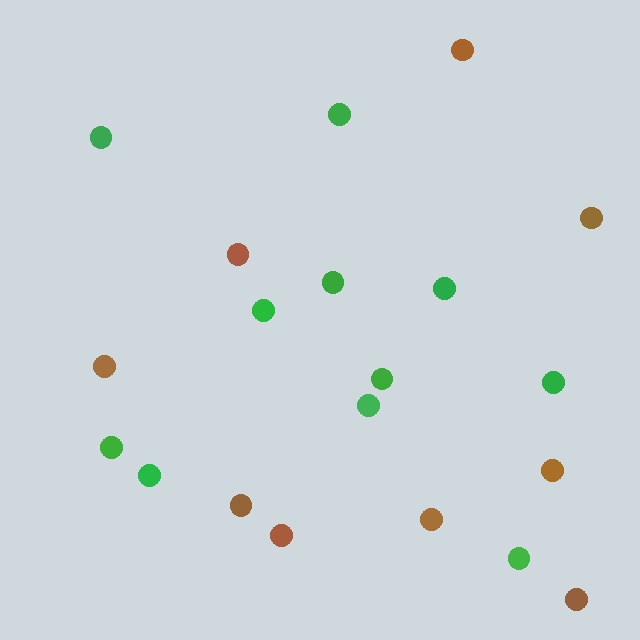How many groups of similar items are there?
There are 2 groups: one group of brown circles (9) and one group of green circles (11).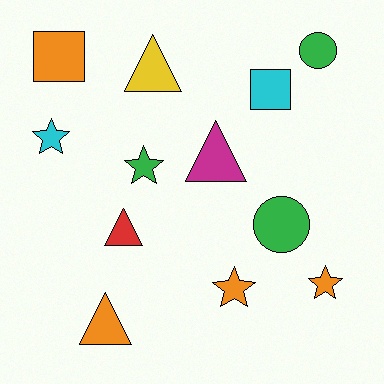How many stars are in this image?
There are 4 stars.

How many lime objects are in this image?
There are no lime objects.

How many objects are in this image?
There are 12 objects.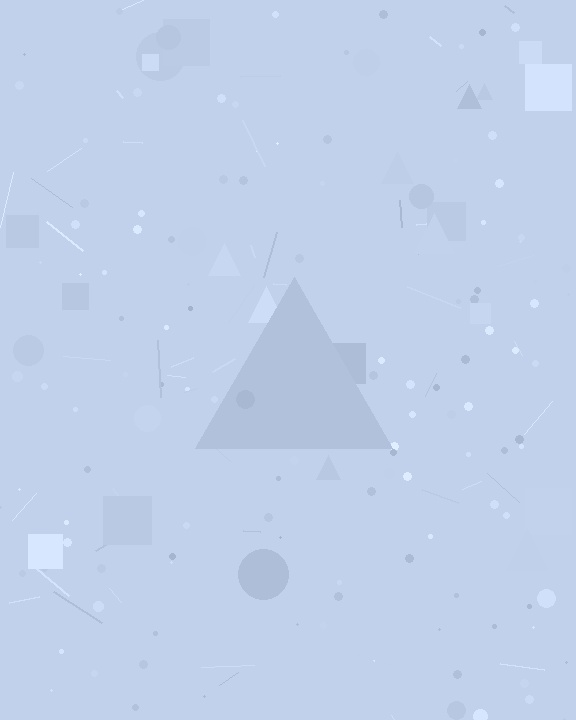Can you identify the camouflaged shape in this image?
The camouflaged shape is a triangle.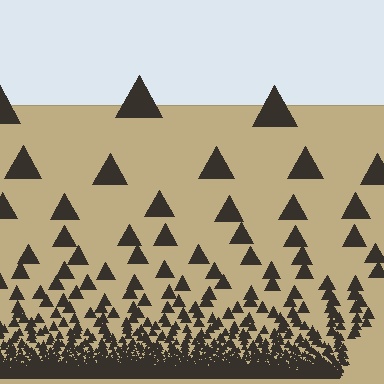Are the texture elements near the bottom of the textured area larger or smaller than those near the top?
Smaller. The gradient is inverted — elements near the bottom are smaller and denser.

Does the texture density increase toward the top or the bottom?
Density increases toward the bottom.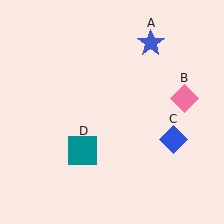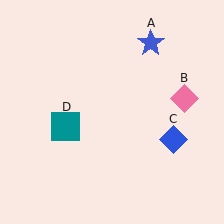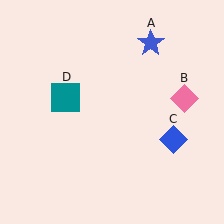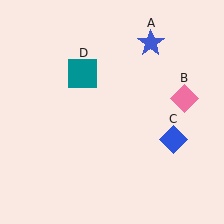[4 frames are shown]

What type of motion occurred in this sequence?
The teal square (object D) rotated clockwise around the center of the scene.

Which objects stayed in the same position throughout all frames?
Blue star (object A) and pink diamond (object B) and blue diamond (object C) remained stationary.